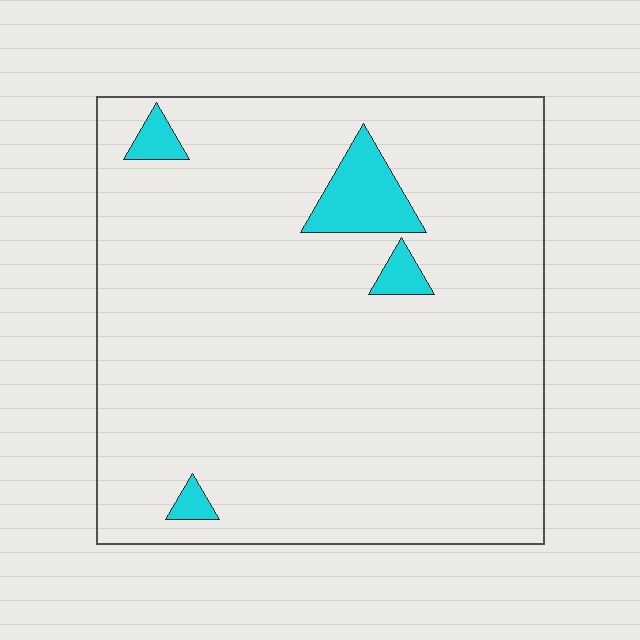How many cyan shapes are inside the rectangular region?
4.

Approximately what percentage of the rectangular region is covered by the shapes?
Approximately 5%.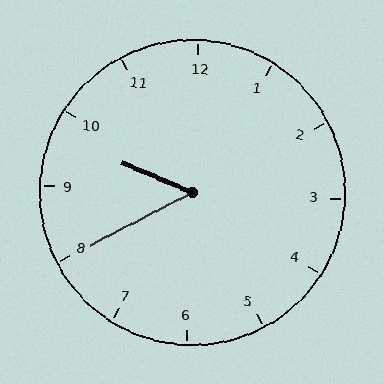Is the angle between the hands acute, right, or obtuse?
It is acute.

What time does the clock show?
9:40.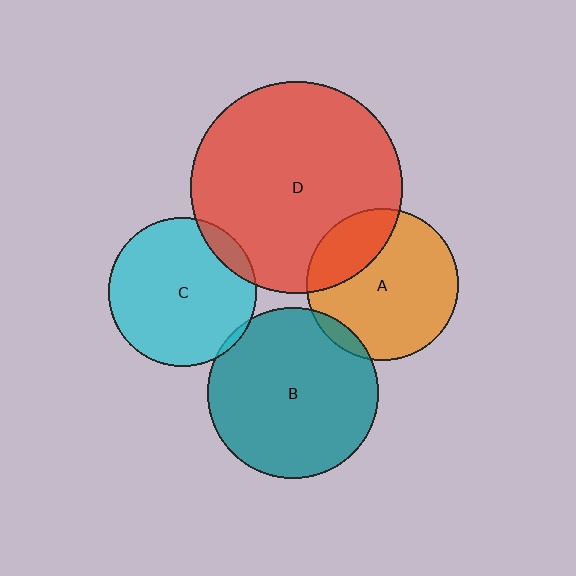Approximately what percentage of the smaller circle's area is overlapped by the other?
Approximately 25%.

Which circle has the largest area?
Circle D (red).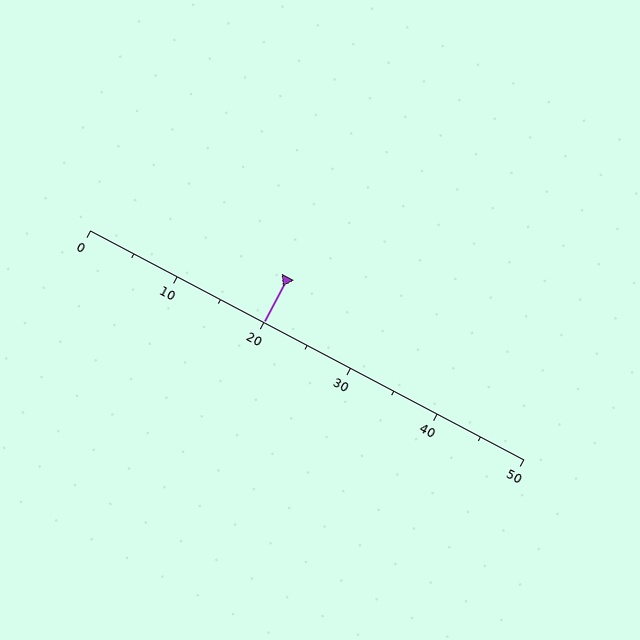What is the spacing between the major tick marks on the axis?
The major ticks are spaced 10 apart.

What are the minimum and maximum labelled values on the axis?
The axis runs from 0 to 50.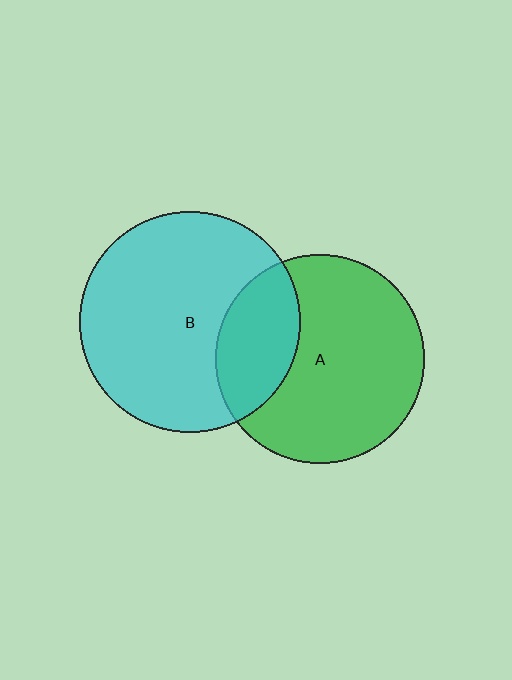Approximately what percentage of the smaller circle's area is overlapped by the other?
Approximately 25%.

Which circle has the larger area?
Circle B (cyan).